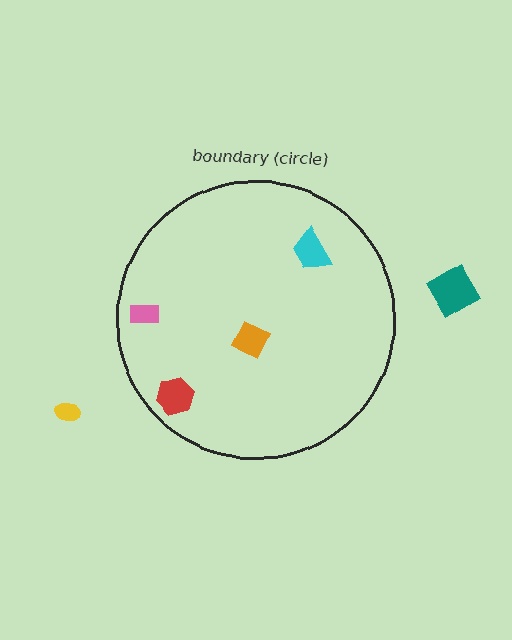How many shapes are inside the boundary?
4 inside, 2 outside.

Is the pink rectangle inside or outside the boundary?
Inside.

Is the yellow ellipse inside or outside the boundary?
Outside.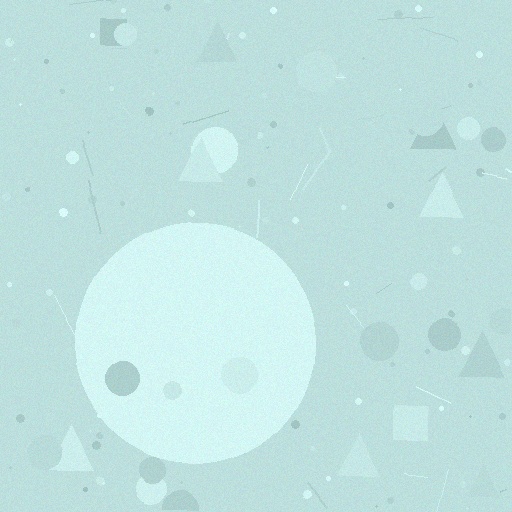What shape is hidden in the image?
A circle is hidden in the image.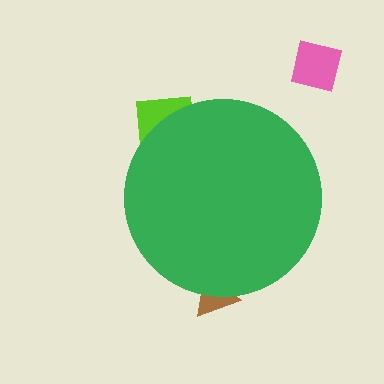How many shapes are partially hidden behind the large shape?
2 shapes are partially hidden.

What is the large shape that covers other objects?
A green circle.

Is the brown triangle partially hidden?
Yes, the brown triangle is partially hidden behind the green circle.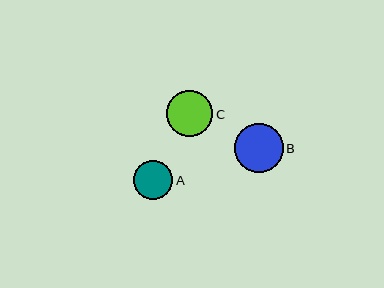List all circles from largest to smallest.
From largest to smallest: B, C, A.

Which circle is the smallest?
Circle A is the smallest with a size of approximately 39 pixels.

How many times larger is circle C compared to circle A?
Circle C is approximately 1.2 times the size of circle A.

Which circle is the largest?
Circle B is the largest with a size of approximately 49 pixels.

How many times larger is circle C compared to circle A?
Circle C is approximately 1.2 times the size of circle A.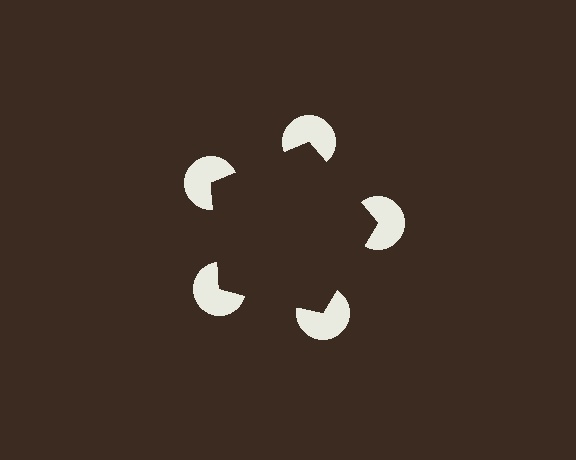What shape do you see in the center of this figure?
An illusory pentagon — its edges are inferred from the aligned wedge cuts in the pac-man discs, not physically drawn.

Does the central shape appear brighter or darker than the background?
It typically appears slightly darker than the background, even though no actual brightness change is drawn.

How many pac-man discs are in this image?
There are 5 — one at each vertex of the illusory pentagon.